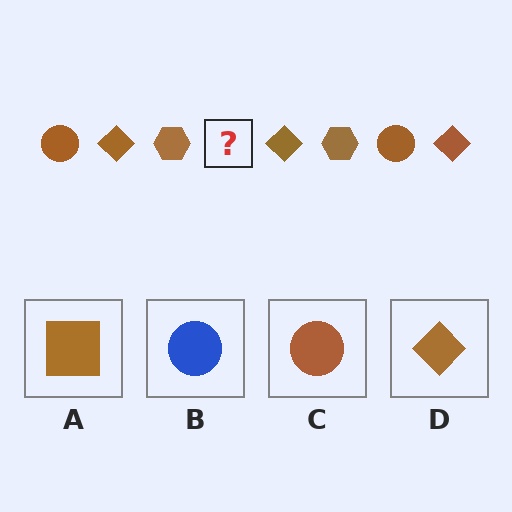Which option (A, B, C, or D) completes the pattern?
C.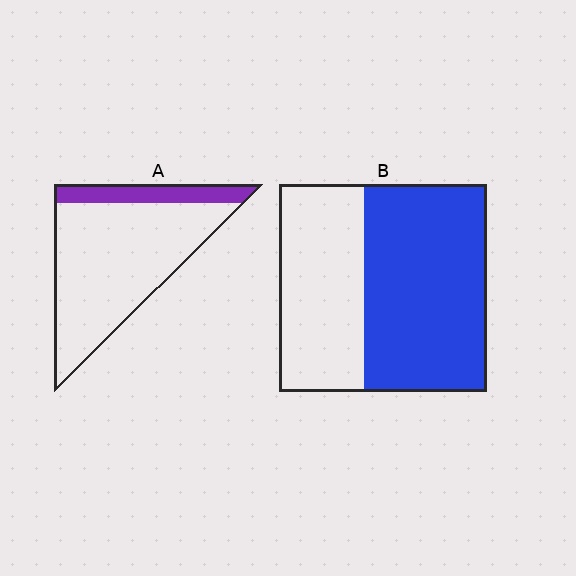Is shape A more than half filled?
No.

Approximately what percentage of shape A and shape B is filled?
A is approximately 15% and B is approximately 60%.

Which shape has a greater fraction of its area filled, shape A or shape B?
Shape B.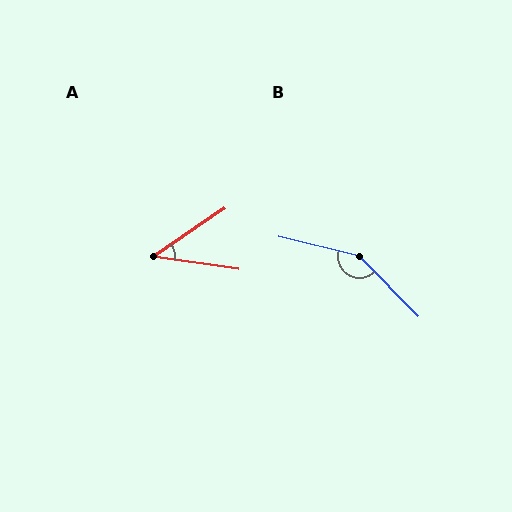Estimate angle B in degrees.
Approximately 148 degrees.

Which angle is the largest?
B, at approximately 148 degrees.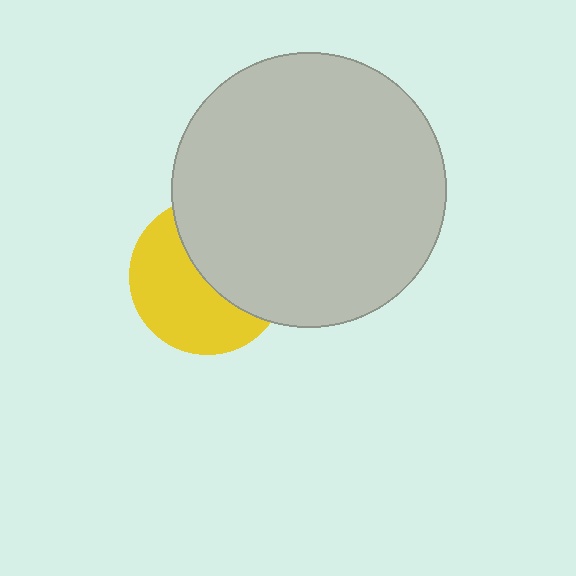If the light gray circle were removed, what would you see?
You would see the complete yellow circle.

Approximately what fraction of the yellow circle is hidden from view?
Roughly 47% of the yellow circle is hidden behind the light gray circle.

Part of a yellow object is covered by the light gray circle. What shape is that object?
It is a circle.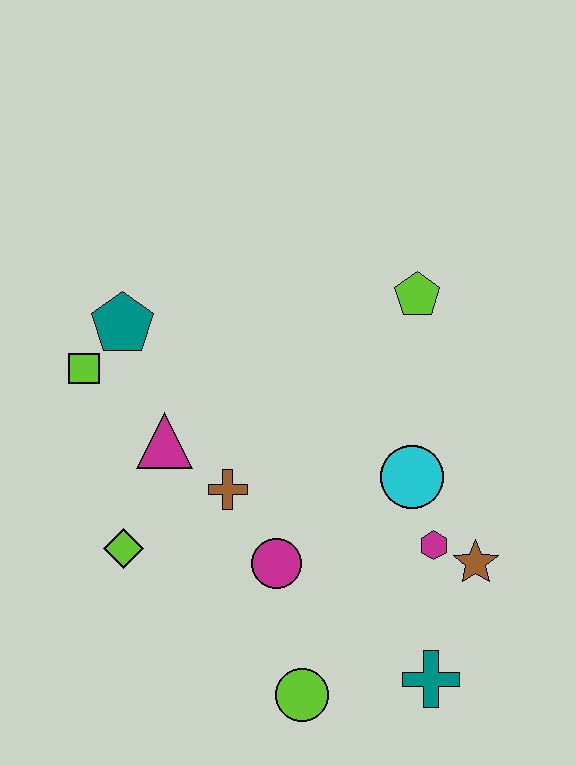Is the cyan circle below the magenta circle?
No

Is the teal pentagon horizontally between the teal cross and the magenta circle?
No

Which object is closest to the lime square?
The teal pentagon is closest to the lime square.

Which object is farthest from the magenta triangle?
The teal cross is farthest from the magenta triangle.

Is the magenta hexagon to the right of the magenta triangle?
Yes